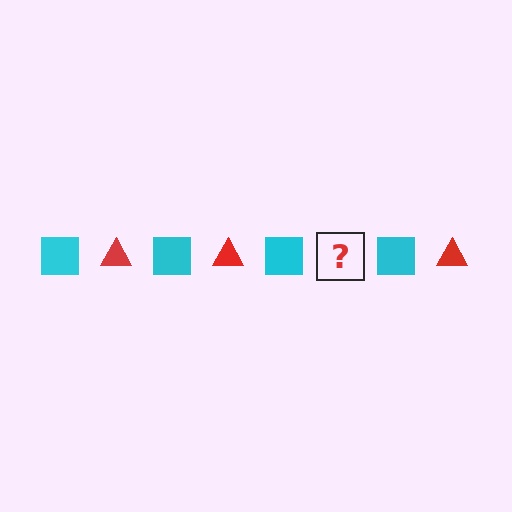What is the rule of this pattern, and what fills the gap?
The rule is that the pattern alternates between cyan square and red triangle. The gap should be filled with a red triangle.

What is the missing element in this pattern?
The missing element is a red triangle.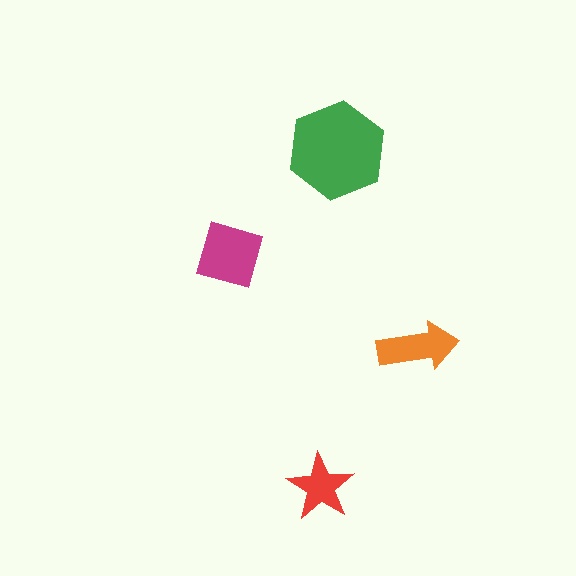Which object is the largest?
The green hexagon.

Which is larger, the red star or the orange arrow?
The orange arrow.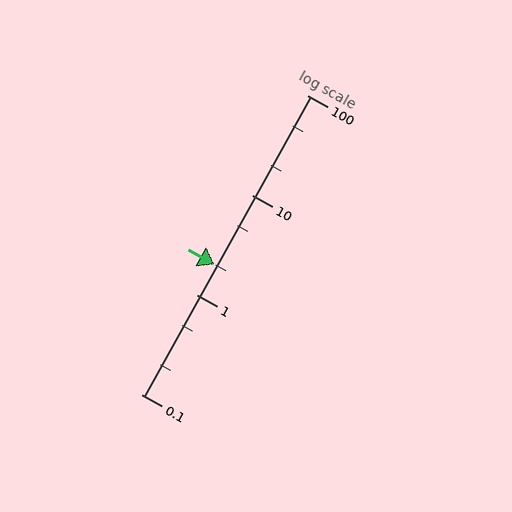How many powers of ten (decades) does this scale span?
The scale spans 3 decades, from 0.1 to 100.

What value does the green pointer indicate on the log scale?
The pointer indicates approximately 2.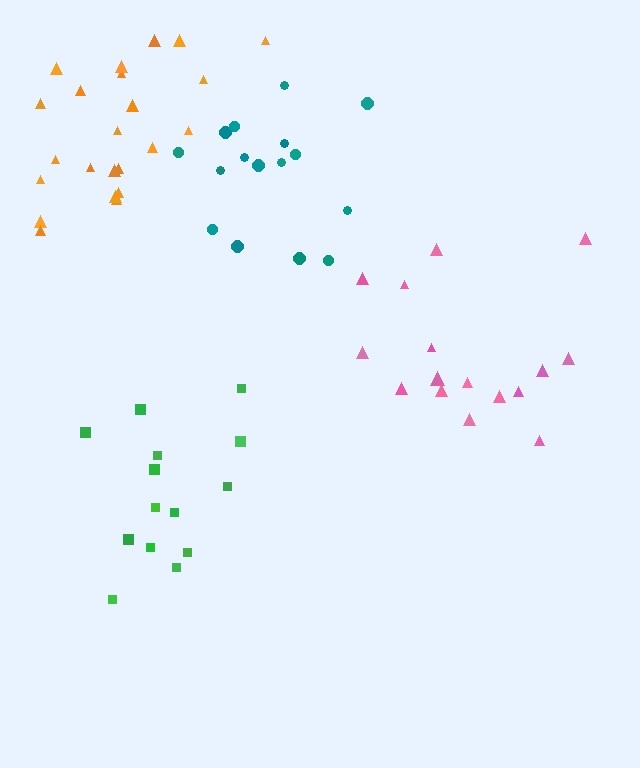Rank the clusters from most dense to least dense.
green, orange, teal, pink.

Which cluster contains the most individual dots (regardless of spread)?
Orange (23).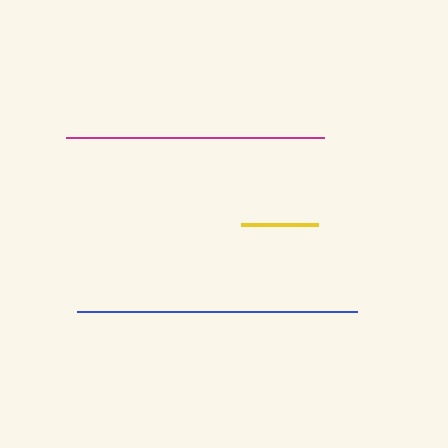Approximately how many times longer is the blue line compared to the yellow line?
The blue line is approximately 3.7 times the length of the yellow line.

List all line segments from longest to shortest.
From longest to shortest: blue, magenta, yellow.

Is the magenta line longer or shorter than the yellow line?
The magenta line is longer than the yellow line.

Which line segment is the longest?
The blue line is the longest at approximately 280 pixels.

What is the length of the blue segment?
The blue segment is approximately 280 pixels long.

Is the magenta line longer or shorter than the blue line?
The blue line is longer than the magenta line.